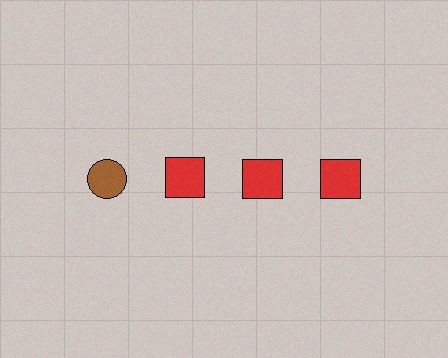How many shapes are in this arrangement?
There are 4 shapes arranged in a grid pattern.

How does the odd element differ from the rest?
It differs in both color (brown instead of red) and shape (circle instead of square).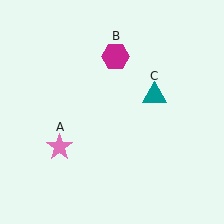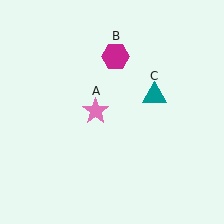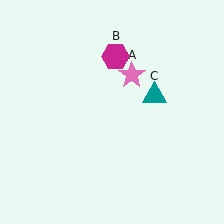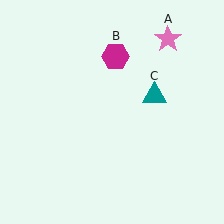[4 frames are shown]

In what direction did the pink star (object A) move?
The pink star (object A) moved up and to the right.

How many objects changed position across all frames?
1 object changed position: pink star (object A).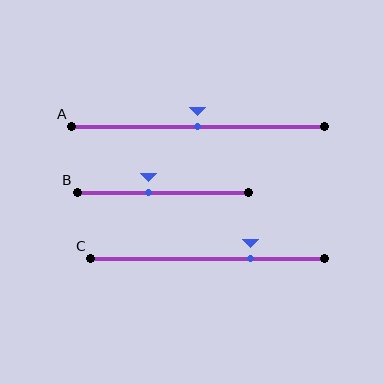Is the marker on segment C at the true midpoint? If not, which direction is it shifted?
No, the marker on segment C is shifted to the right by about 19% of the segment length.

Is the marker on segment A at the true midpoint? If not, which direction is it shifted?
Yes, the marker on segment A is at the true midpoint.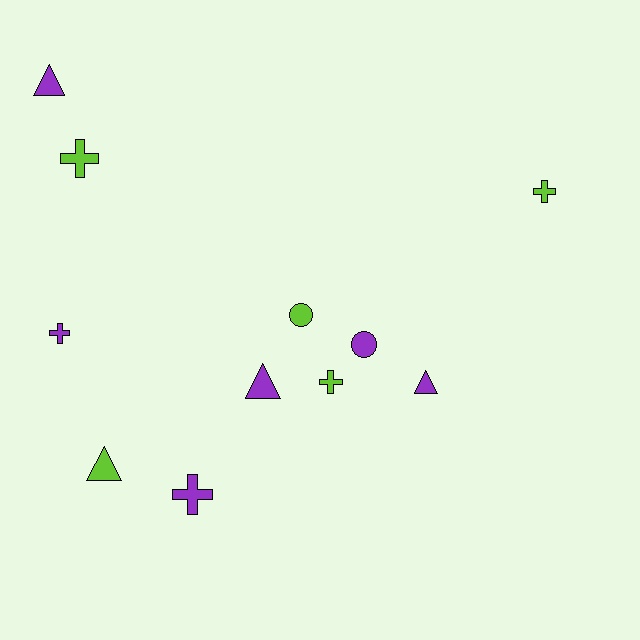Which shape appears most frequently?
Cross, with 5 objects.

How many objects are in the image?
There are 11 objects.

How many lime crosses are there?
There are 3 lime crosses.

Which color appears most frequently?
Purple, with 6 objects.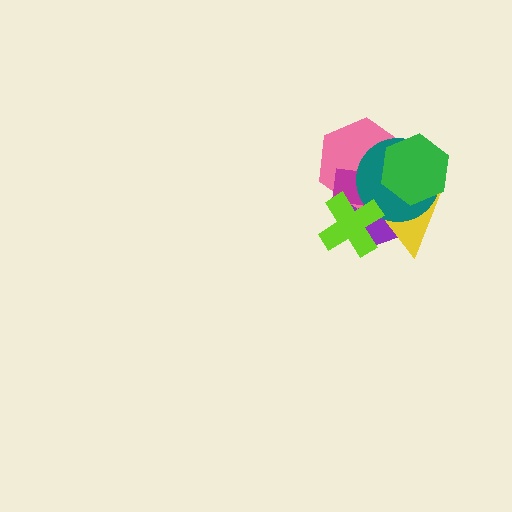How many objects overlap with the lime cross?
5 objects overlap with the lime cross.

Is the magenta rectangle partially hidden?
Yes, it is partially covered by another shape.